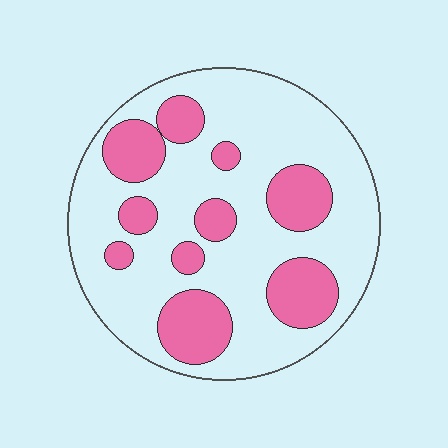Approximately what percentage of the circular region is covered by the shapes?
Approximately 30%.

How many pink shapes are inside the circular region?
10.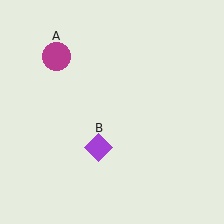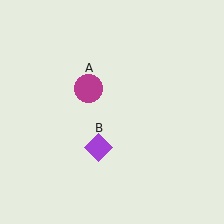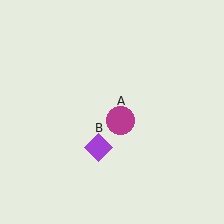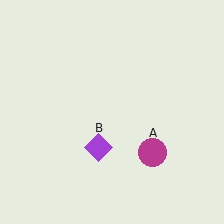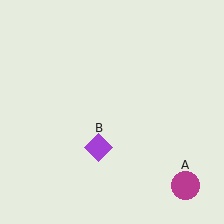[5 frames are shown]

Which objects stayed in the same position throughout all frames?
Purple diamond (object B) remained stationary.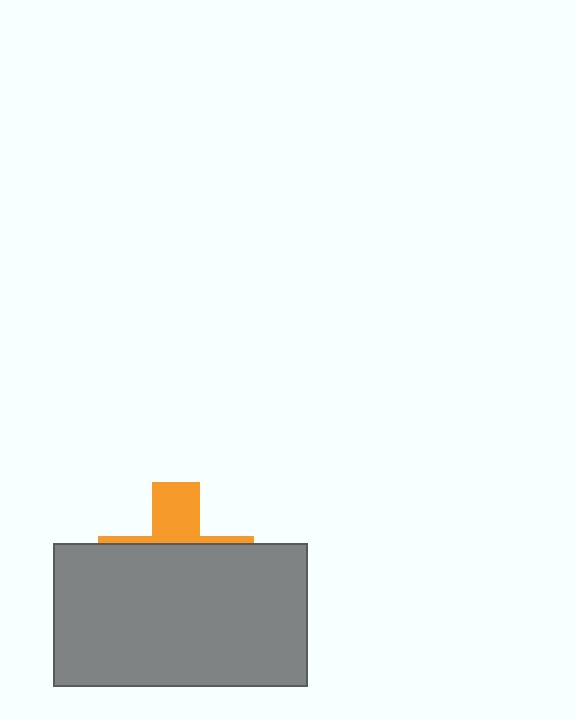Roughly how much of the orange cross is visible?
A small part of it is visible (roughly 30%).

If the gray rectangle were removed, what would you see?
You would see the complete orange cross.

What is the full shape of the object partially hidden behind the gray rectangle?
The partially hidden object is an orange cross.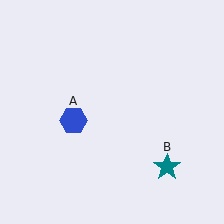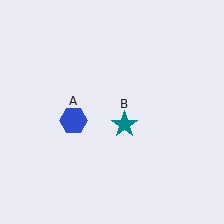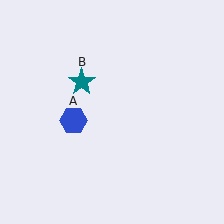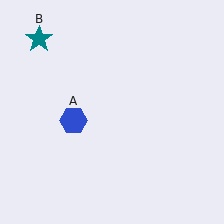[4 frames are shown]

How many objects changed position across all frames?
1 object changed position: teal star (object B).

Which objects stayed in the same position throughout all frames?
Blue hexagon (object A) remained stationary.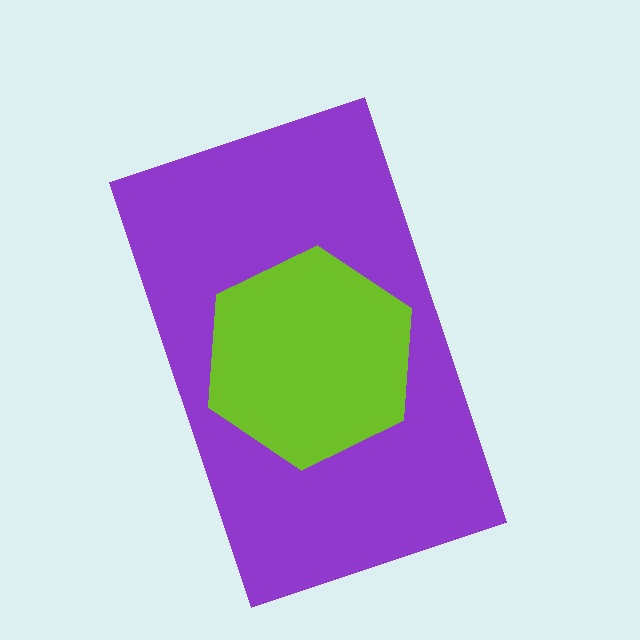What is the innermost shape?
The lime hexagon.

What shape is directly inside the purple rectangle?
The lime hexagon.